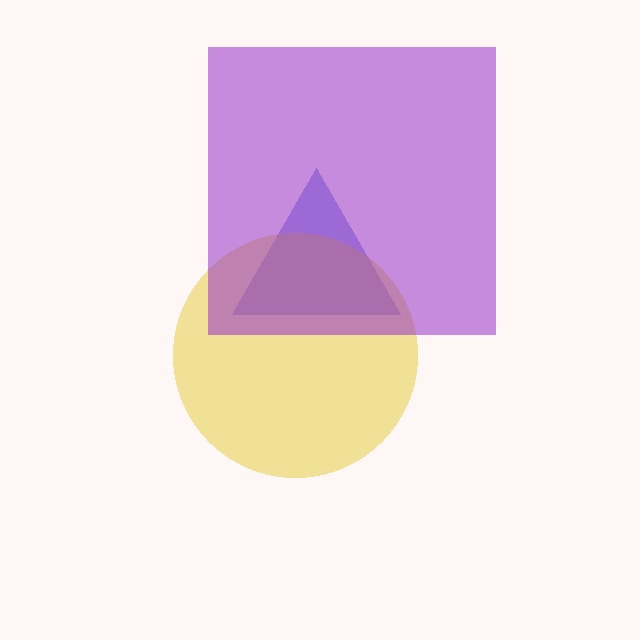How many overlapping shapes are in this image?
There are 3 overlapping shapes in the image.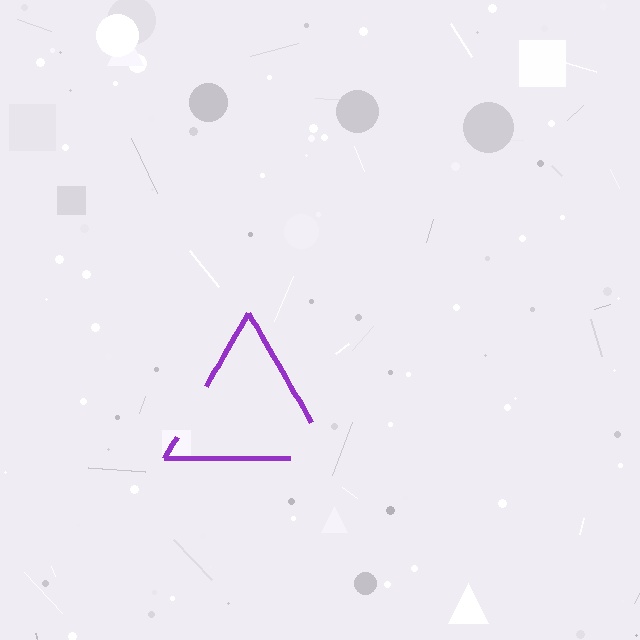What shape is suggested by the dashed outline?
The dashed outline suggests a triangle.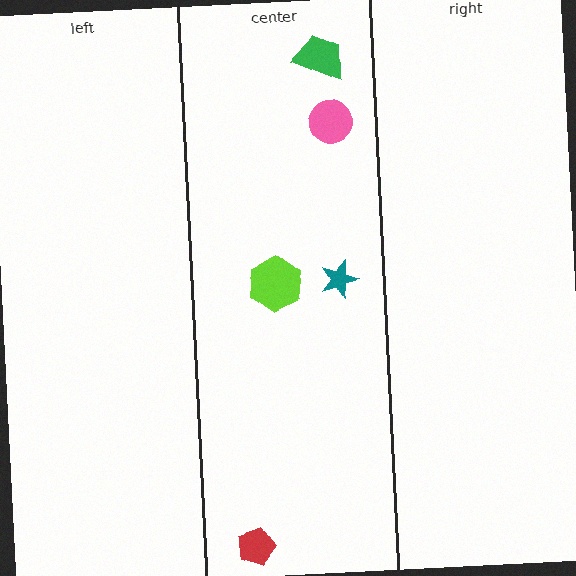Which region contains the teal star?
The center region.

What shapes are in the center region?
The green trapezoid, the teal star, the lime hexagon, the red pentagon, the pink circle.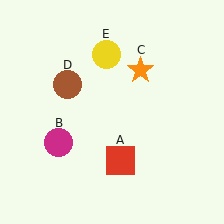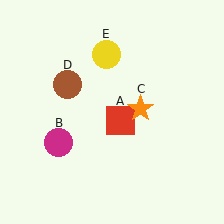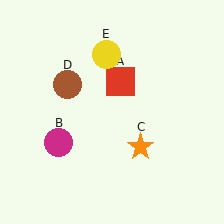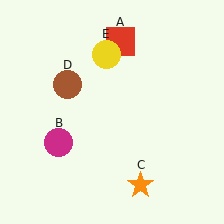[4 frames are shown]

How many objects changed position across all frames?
2 objects changed position: red square (object A), orange star (object C).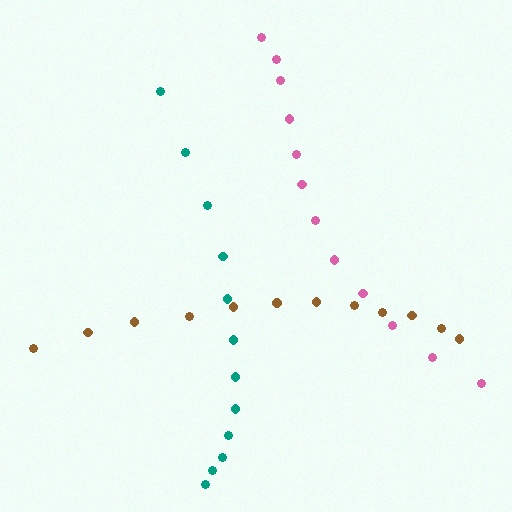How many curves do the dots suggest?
There are 3 distinct paths.